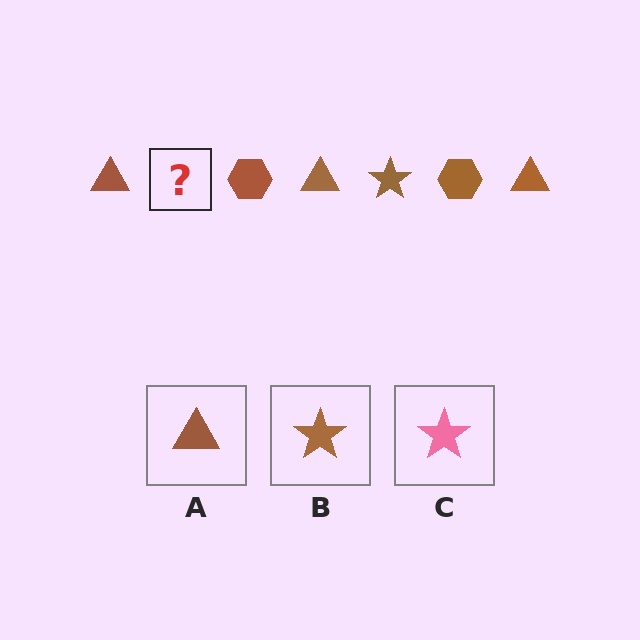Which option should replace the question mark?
Option B.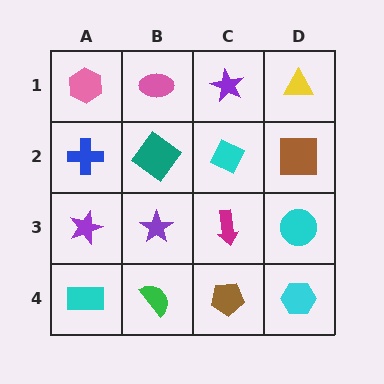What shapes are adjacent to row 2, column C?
A purple star (row 1, column C), a magenta arrow (row 3, column C), a teal diamond (row 2, column B), a brown square (row 2, column D).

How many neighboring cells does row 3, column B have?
4.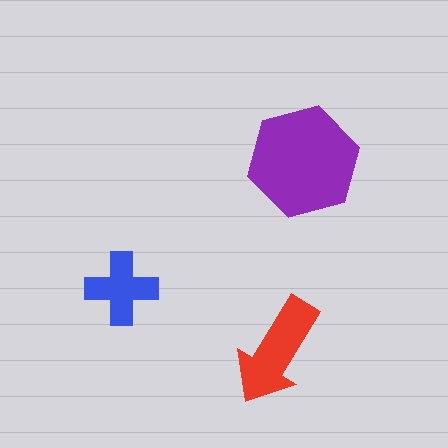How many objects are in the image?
There are 3 objects in the image.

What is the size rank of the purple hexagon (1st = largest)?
1st.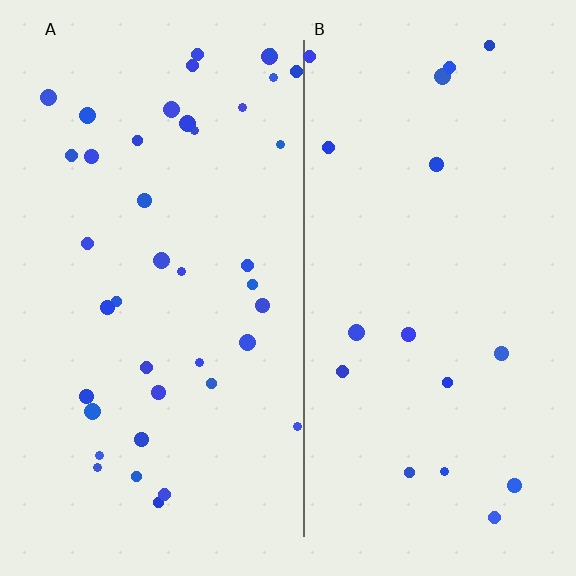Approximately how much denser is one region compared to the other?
Approximately 2.3× — region A over region B.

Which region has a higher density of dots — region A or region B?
A (the left).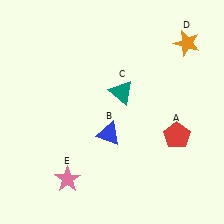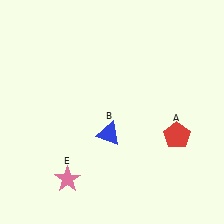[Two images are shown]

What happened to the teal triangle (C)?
The teal triangle (C) was removed in Image 2. It was in the top-right area of Image 1.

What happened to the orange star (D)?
The orange star (D) was removed in Image 2. It was in the top-right area of Image 1.